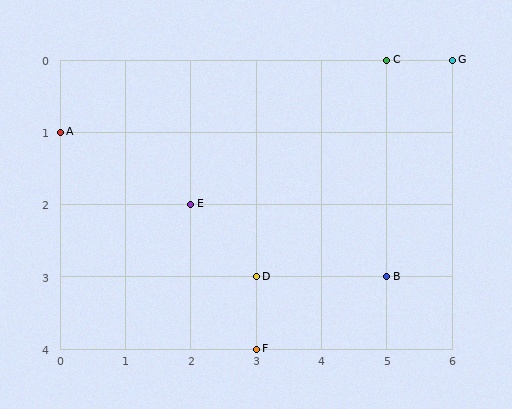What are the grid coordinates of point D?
Point D is at grid coordinates (3, 3).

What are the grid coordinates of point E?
Point E is at grid coordinates (2, 2).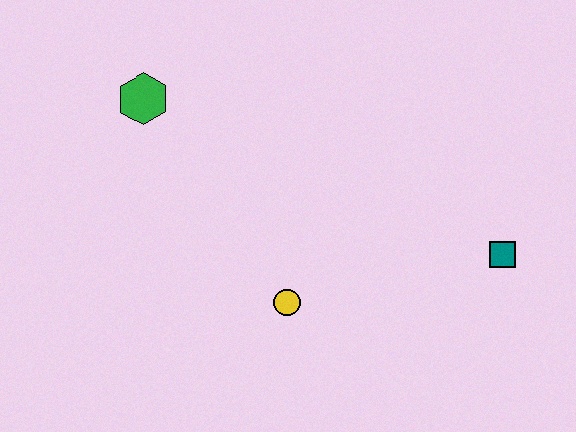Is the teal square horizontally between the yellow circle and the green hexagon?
No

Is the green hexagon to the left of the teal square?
Yes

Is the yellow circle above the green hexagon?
No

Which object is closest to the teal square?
The yellow circle is closest to the teal square.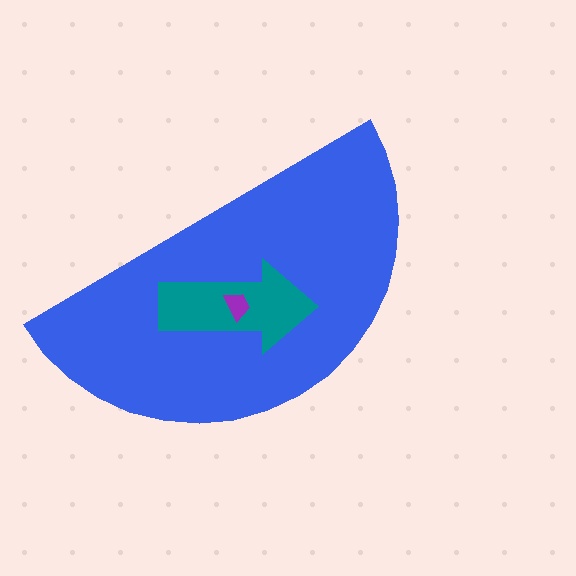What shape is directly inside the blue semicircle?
The teal arrow.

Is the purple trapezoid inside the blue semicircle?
Yes.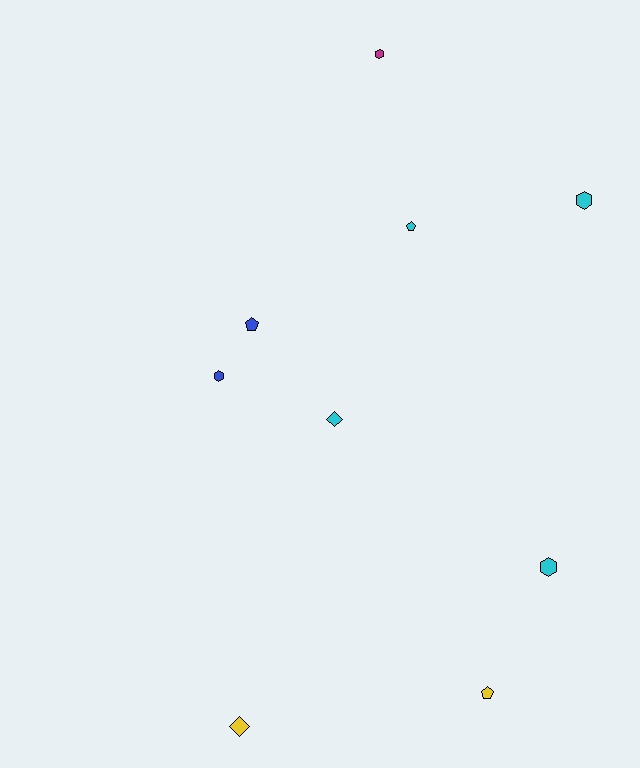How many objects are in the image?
There are 9 objects.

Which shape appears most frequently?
Hexagon, with 4 objects.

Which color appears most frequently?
Cyan, with 4 objects.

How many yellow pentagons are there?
There is 1 yellow pentagon.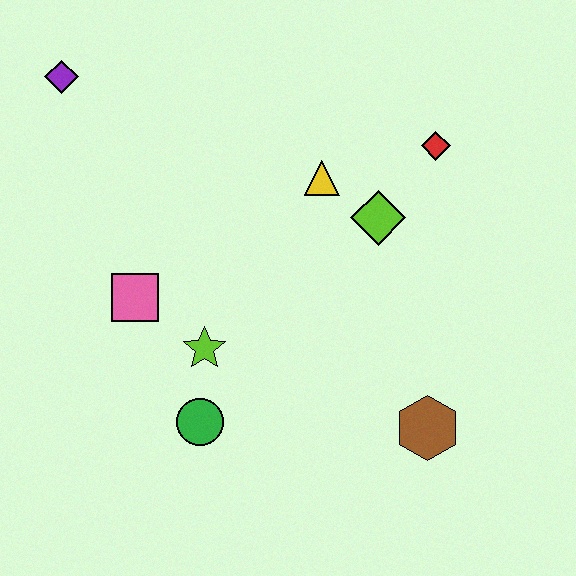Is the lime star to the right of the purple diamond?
Yes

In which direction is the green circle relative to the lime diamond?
The green circle is below the lime diamond.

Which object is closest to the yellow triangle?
The lime diamond is closest to the yellow triangle.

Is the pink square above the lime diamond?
No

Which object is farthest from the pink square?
The red diamond is farthest from the pink square.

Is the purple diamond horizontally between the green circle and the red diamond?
No